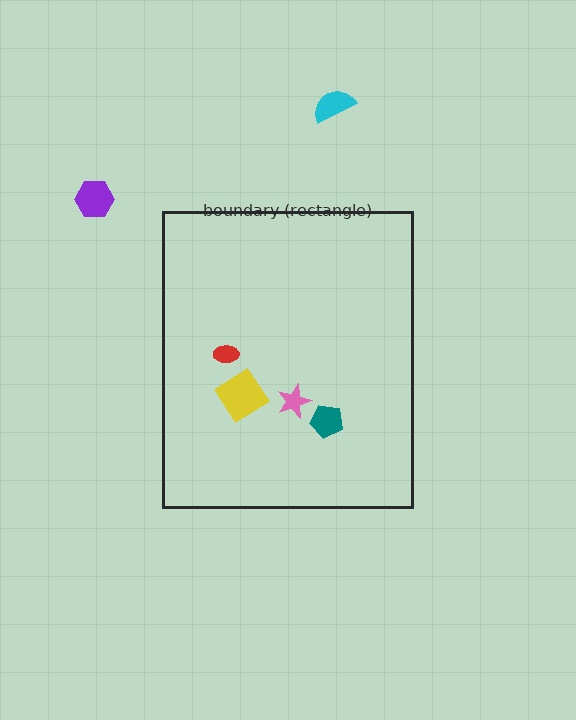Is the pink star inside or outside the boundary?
Inside.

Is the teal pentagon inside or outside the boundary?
Inside.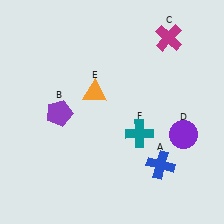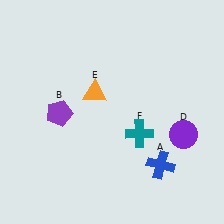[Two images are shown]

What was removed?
The magenta cross (C) was removed in Image 2.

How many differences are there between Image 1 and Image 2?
There is 1 difference between the two images.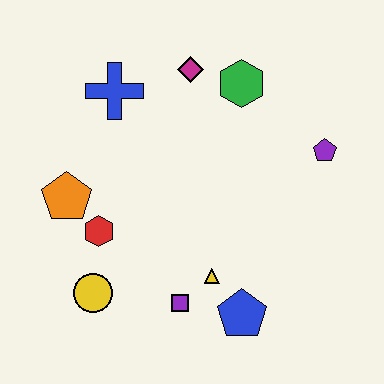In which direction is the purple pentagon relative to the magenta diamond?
The purple pentagon is to the right of the magenta diamond.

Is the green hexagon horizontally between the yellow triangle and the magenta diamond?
No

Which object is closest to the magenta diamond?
The green hexagon is closest to the magenta diamond.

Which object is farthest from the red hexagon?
The purple pentagon is farthest from the red hexagon.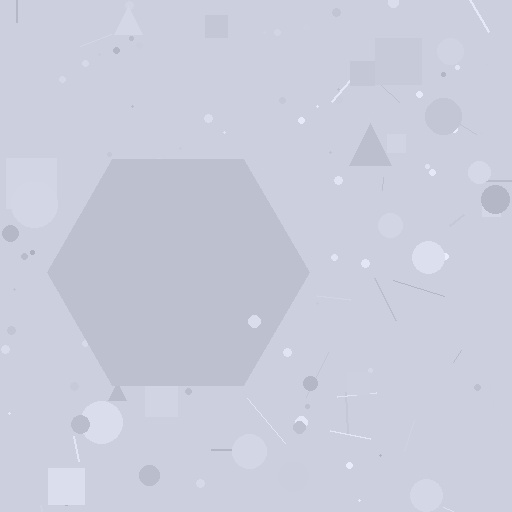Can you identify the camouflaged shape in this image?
The camouflaged shape is a hexagon.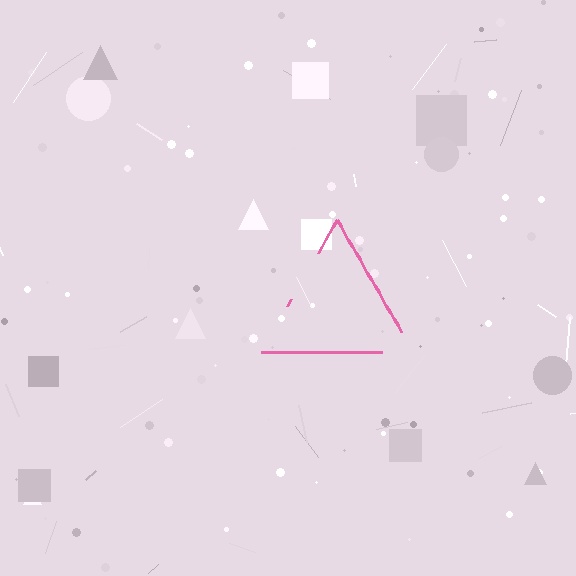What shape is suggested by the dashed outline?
The dashed outline suggests a triangle.